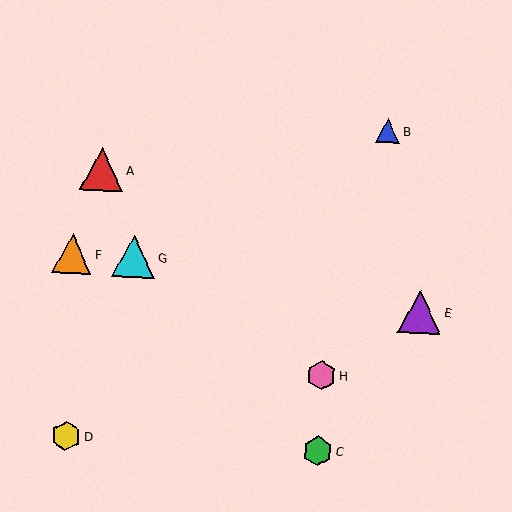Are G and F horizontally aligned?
Yes, both are at y≈257.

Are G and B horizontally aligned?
No, G is at y≈257 and B is at y≈131.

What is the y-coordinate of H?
Object H is at y≈375.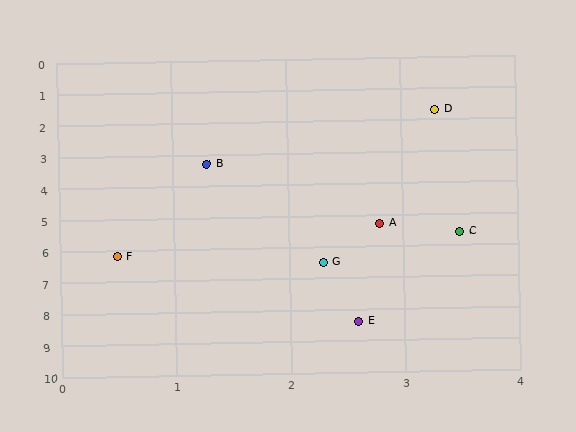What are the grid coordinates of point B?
Point B is at approximately (1.3, 3.3).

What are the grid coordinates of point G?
Point G is at approximately (2.3, 6.5).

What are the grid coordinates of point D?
Point D is at approximately (3.3, 1.7).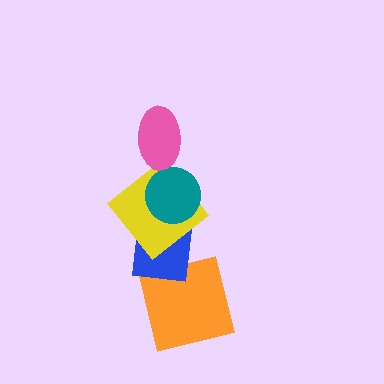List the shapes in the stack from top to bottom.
From top to bottom: the pink ellipse, the teal circle, the yellow diamond, the blue square, the orange square.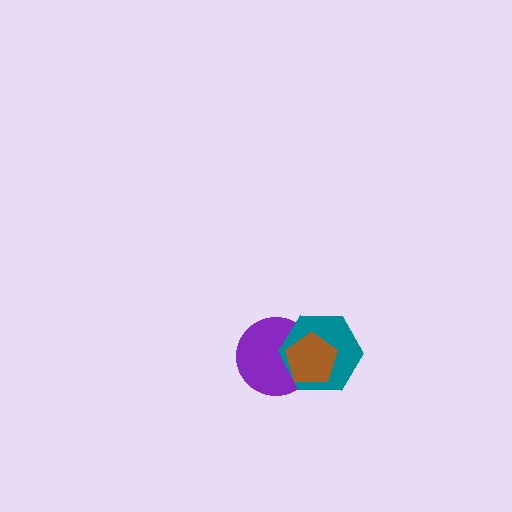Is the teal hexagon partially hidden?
Yes, it is partially covered by another shape.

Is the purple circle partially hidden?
Yes, it is partially covered by another shape.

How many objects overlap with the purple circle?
2 objects overlap with the purple circle.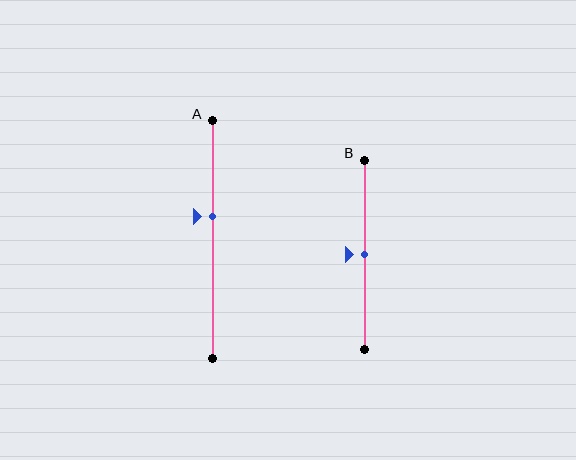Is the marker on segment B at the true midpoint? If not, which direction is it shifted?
Yes, the marker on segment B is at the true midpoint.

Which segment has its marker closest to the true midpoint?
Segment B has its marker closest to the true midpoint.